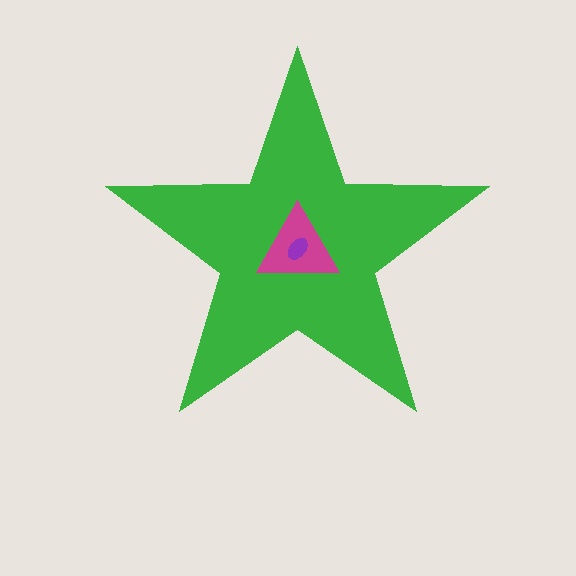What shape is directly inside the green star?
The magenta triangle.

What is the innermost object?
The purple ellipse.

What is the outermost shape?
The green star.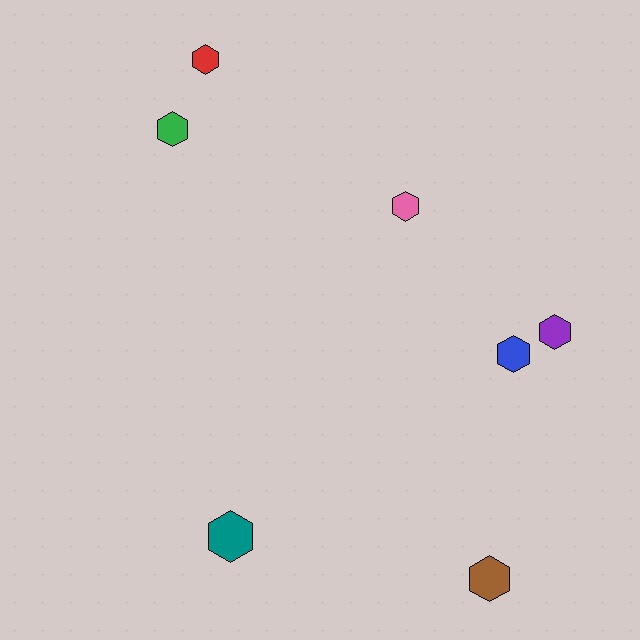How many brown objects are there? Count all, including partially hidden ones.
There is 1 brown object.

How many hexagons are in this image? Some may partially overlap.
There are 7 hexagons.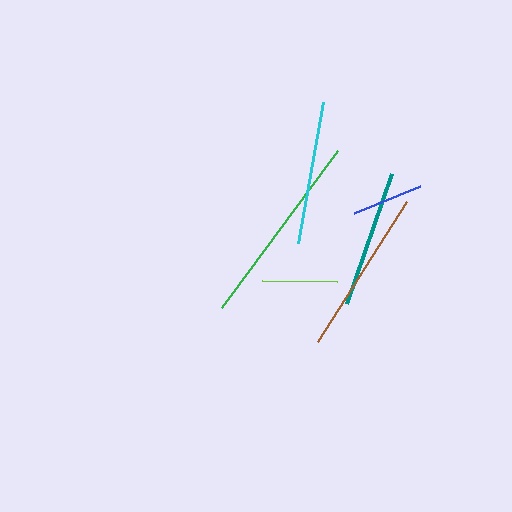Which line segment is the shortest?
The blue line is the shortest at approximately 72 pixels.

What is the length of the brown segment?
The brown segment is approximately 166 pixels long.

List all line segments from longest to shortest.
From longest to shortest: green, brown, cyan, teal, lime, blue.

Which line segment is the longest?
The green line is the longest at approximately 196 pixels.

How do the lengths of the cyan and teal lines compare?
The cyan and teal lines are approximately the same length.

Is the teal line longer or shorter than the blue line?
The teal line is longer than the blue line.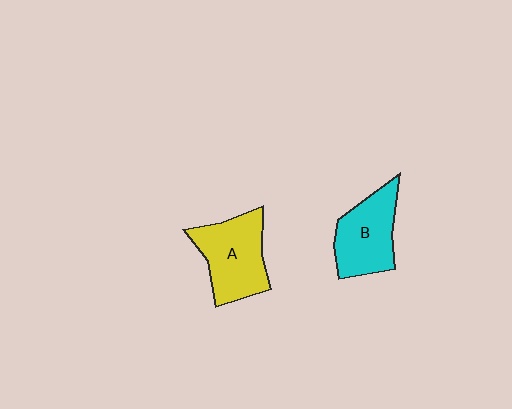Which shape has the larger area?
Shape A (yellow).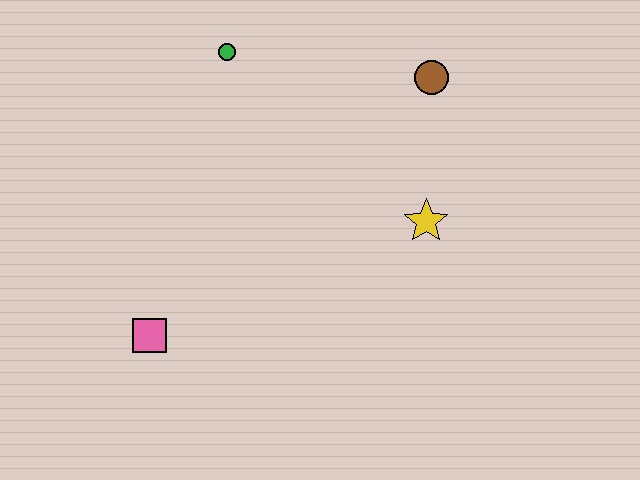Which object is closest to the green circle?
The brown circle is closest to the green circle.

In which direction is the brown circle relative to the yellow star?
The brown circle is above the yellow star.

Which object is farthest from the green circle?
The pink square is farthest from the green circle.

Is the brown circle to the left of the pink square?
No